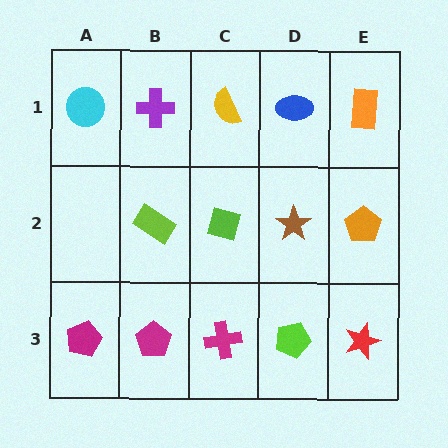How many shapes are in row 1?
5 shapes.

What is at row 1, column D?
A blue ellipse.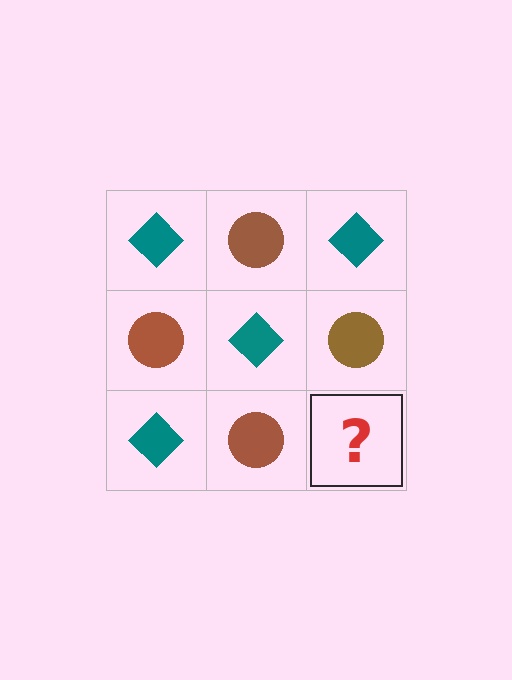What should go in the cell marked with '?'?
The missing cell should contain a teal diamond.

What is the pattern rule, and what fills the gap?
The rule is that it alternates teal diamond and brown circle in a checkerboard pattern. The gap should be filled with a teal diamond.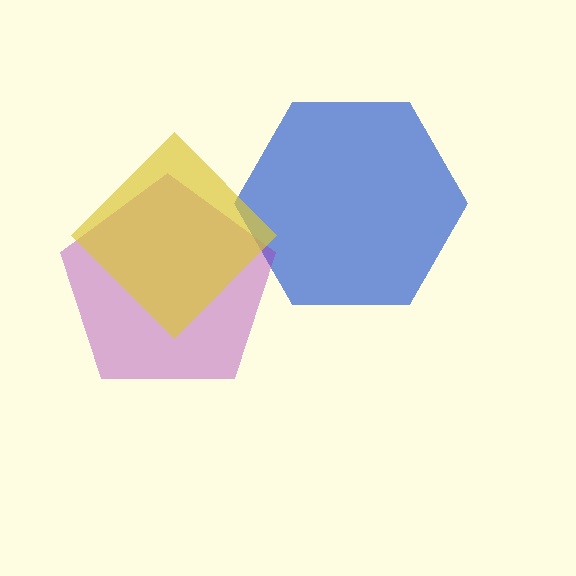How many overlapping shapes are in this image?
There are 3 overlapping shapes in the image.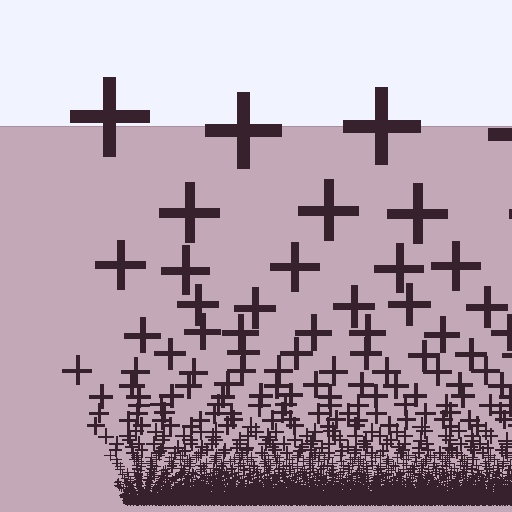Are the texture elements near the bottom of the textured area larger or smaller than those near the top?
Smaller. The gradient is inverted — elements near the bottom are smaller and denser.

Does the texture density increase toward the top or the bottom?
Density increases toward the bottom.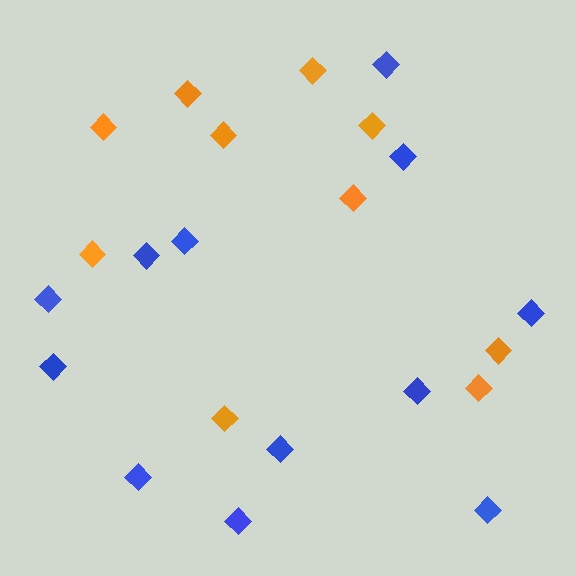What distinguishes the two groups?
There are 2 groups: one group of blue diamonds (12) and one group of orange diamonds (10).